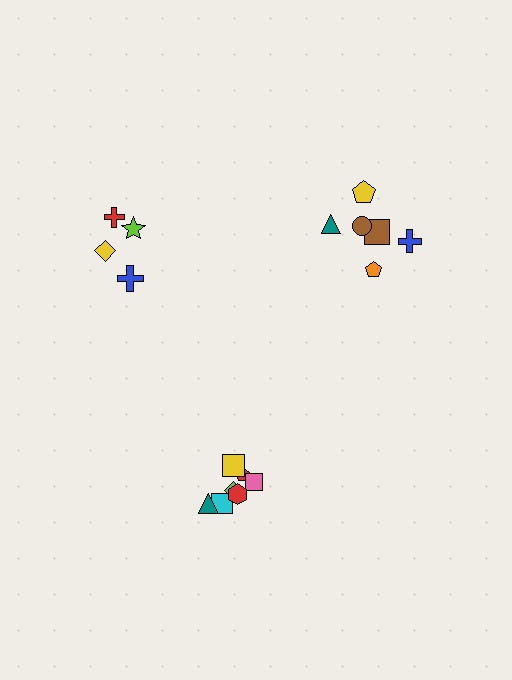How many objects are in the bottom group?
There are 7 objects.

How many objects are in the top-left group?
There are 4 objects.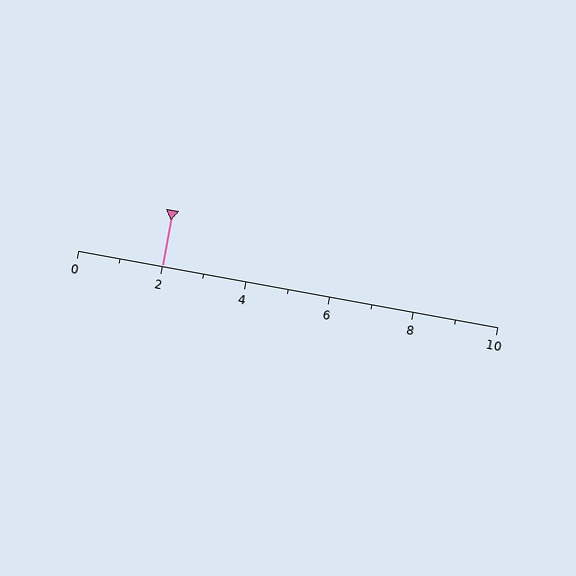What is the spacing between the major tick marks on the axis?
The major ticks are spaced 2 apart.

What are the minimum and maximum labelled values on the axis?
The axis runs from 0 to 10.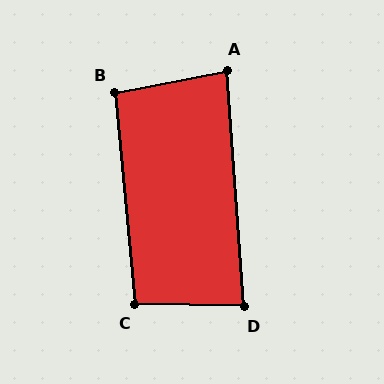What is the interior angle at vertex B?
Approximately 95 degrees (obtuse).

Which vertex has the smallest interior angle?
A, at approximately 83 degrees.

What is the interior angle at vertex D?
Approximately 85 degrees (acute).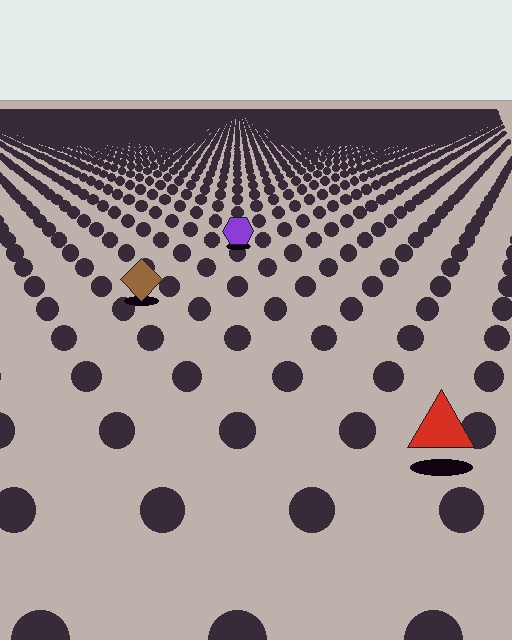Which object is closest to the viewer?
The red triangle is closest. The texture marks near it are larger and more spread out.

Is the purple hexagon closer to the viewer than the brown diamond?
No. The brown diamond is closer — you can tell from the texture gradient: the ground texture is coarser near it.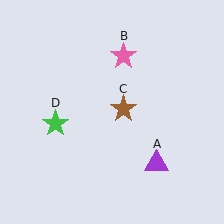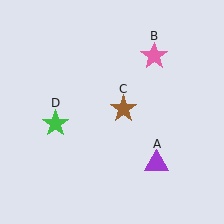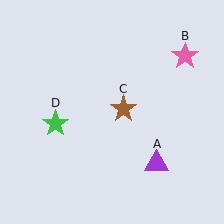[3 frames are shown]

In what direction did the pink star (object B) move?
The pink star (object B) moved right.